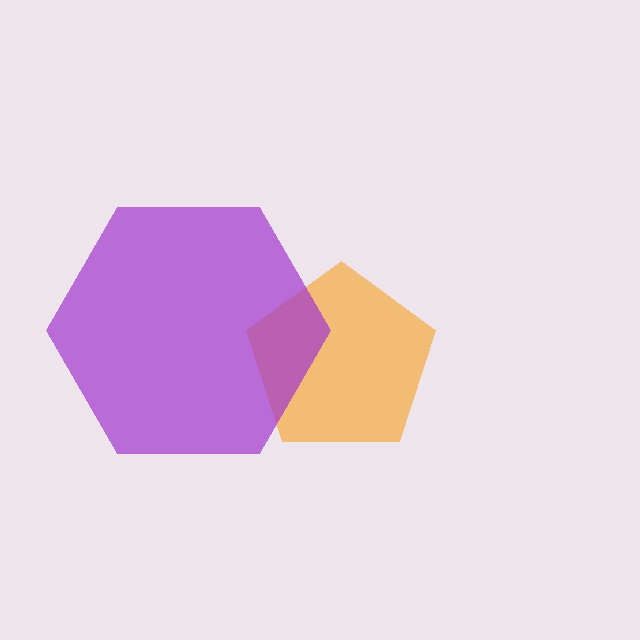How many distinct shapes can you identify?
There are 2 distinct shapes: an orange pentagon, a purple hexagon.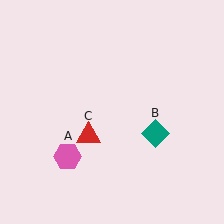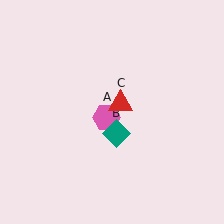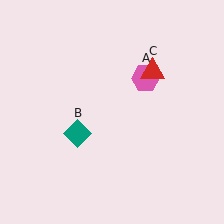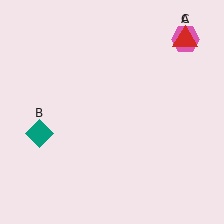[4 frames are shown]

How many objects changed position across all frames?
3 objects changed position: pink hexagon (object A), teal diamond (object B), red triangle (object C).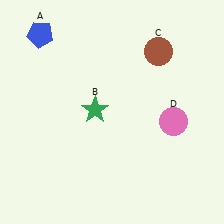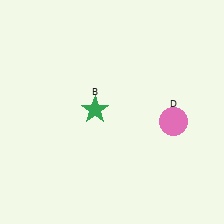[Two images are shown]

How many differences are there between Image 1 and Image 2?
There are 2 differences between the two images.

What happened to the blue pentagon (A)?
The blue pentagon (A) was removed in Image 2. It was in the top-left area of Image 1.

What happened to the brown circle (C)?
The brown circle (C) was removed in Image 2. It was in the top-right area of Image 1.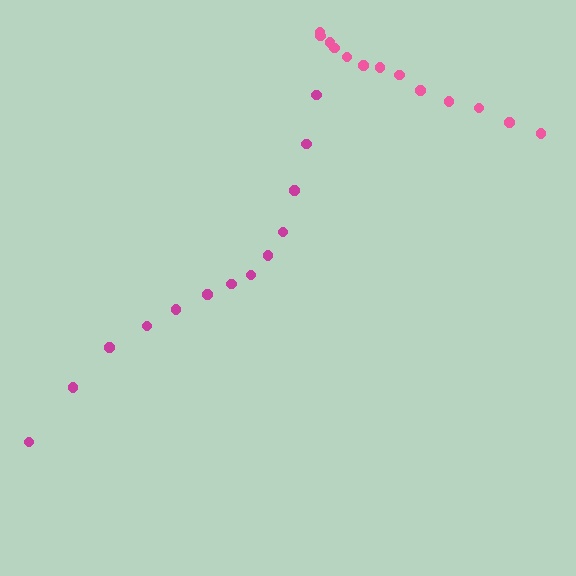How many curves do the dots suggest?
There are 2 distinct paths.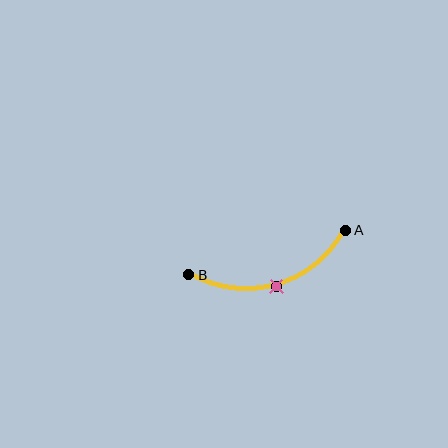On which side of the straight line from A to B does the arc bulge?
The arc bulges below the straight line connecting A and B.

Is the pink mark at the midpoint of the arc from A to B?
Yes. The pink mark lies on the arc at equal arc-length from both A and B — it is the arc midpoint.